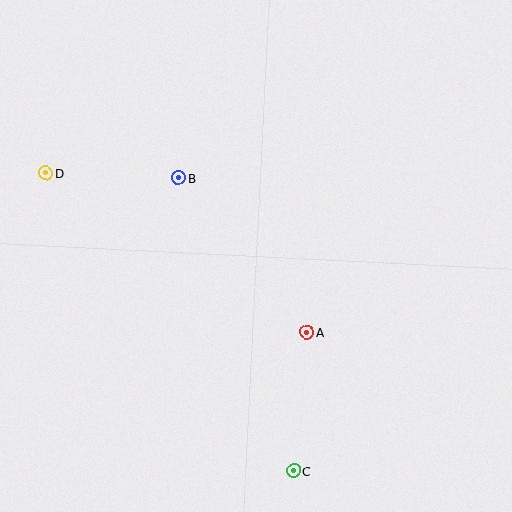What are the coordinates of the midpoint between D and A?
The midpoint between D and A is at (176, 253).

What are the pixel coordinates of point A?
Point A is at (307, 332).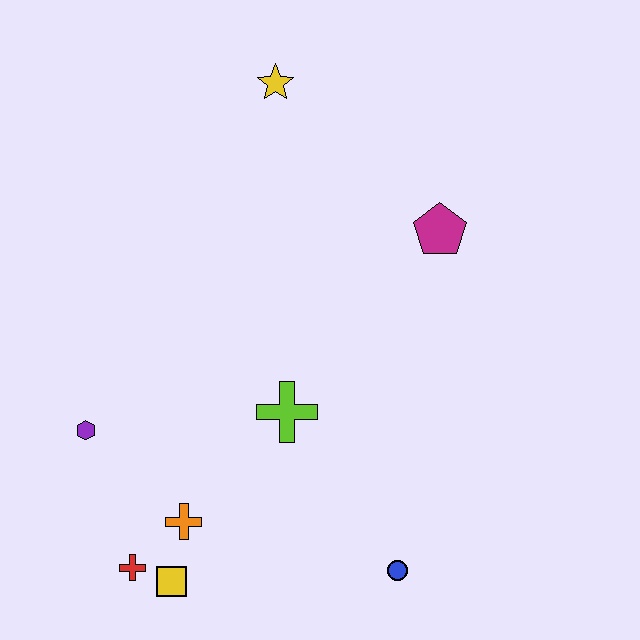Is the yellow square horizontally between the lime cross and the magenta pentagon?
No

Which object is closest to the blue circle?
The lime cross is closest to the blue circle.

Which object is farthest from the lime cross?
The yellow star is farthest from the lime cross.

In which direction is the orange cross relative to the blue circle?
The orange cross is to the left of the blue circle.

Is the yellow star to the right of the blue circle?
No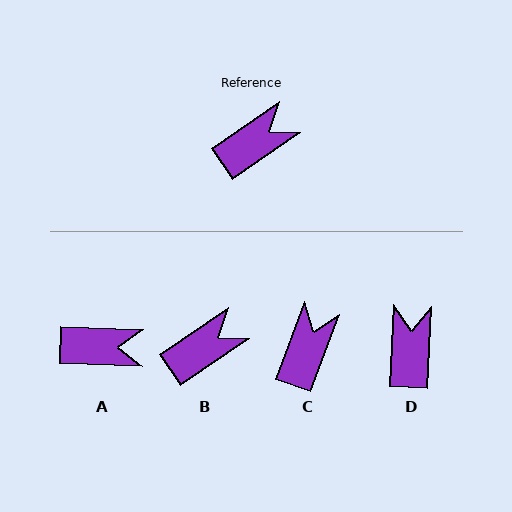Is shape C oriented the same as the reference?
No, it is off by about 36 degrees.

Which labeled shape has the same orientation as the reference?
B.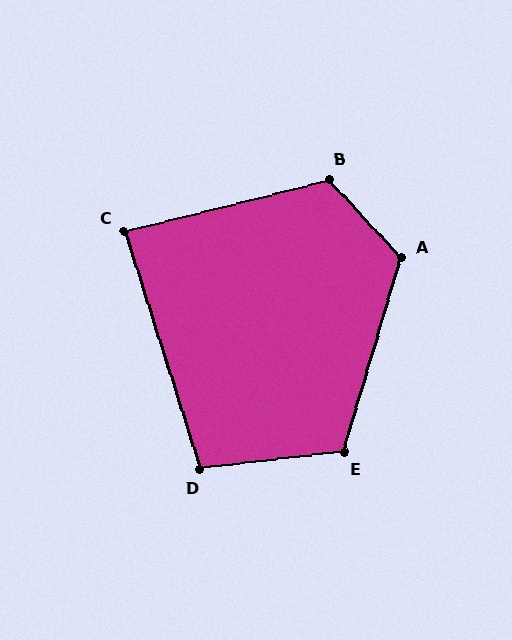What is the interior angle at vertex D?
Approximately 101 degrees (obtuse).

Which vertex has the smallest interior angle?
C, at approximately 87 degrees.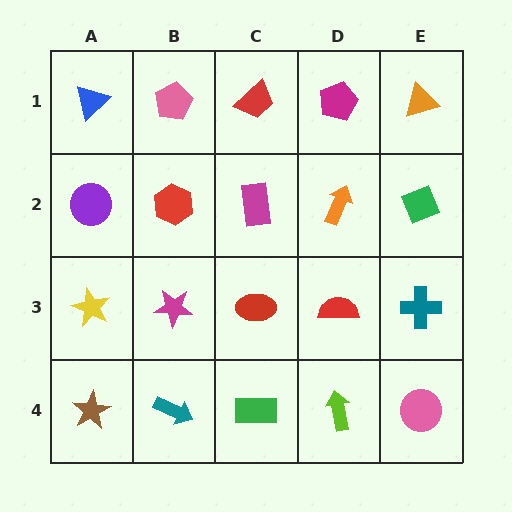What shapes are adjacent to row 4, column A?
A yellow star (row 3, column A), a teal arrow (row 4, column B).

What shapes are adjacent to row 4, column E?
A teal cross (row 3, column E), a lime arrow (row 4, column D).